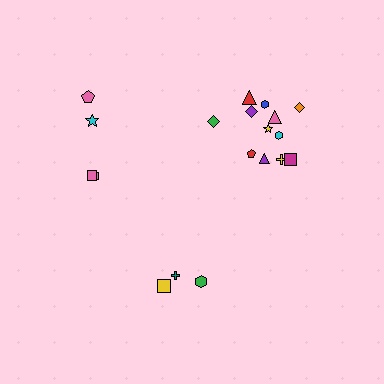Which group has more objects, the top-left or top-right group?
The top-right group.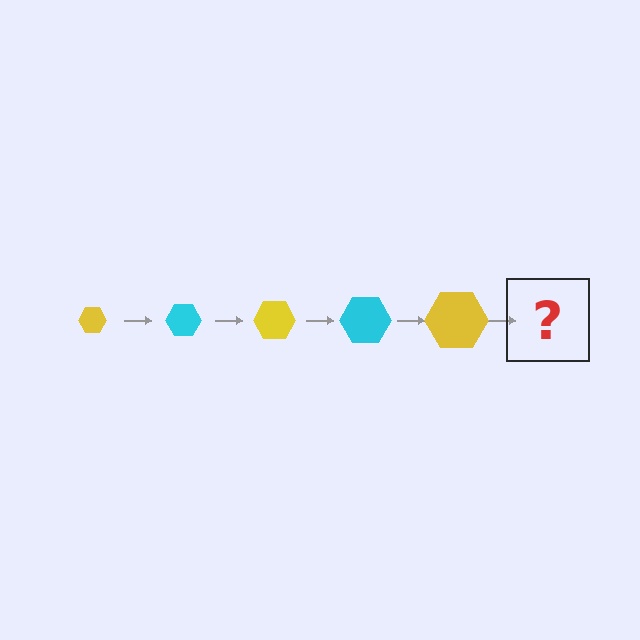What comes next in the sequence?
The next element should be a cyan hexagon, larger than the previous one.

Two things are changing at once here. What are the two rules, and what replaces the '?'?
The two rules are that the hexagon grows larger each step and the color cycles through yellow and cyan. The '?' should be a cyan hexagon, larger than the previous one.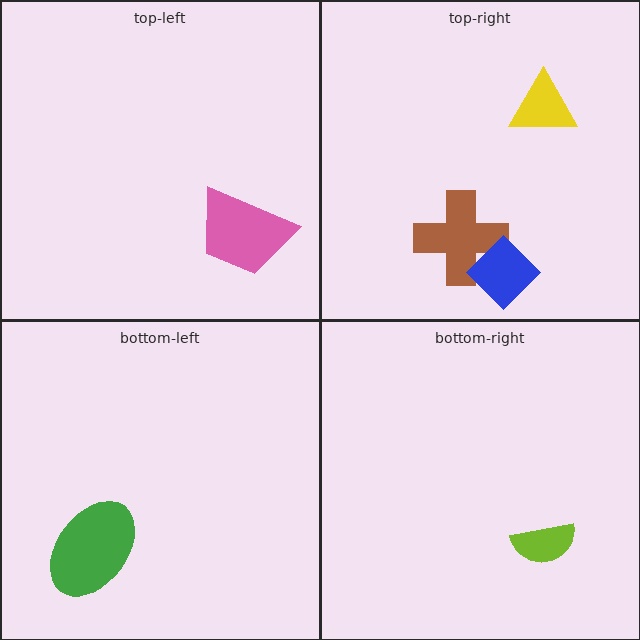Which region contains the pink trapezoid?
The top-left region.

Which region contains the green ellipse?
The bottom-left region.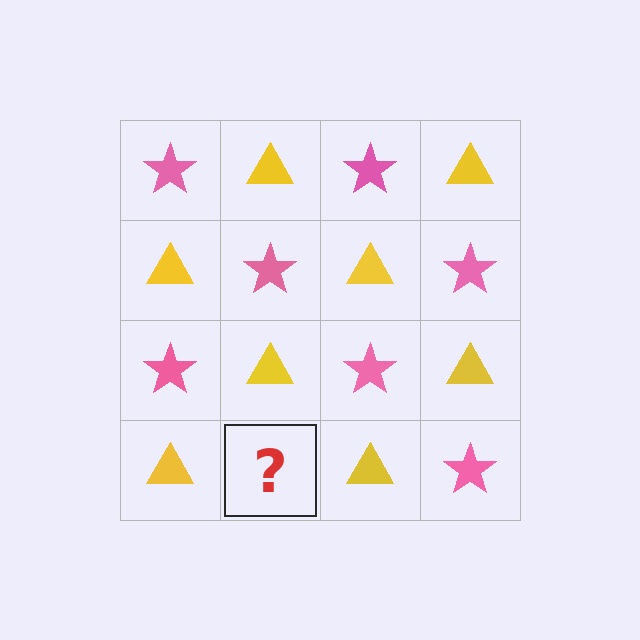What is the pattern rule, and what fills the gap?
The rule is that it alternates pink star and yellow triangle in a checkerboard pattern. The gap should be filled with a pink star.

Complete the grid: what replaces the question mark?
The question mark should be replaced with a pink star.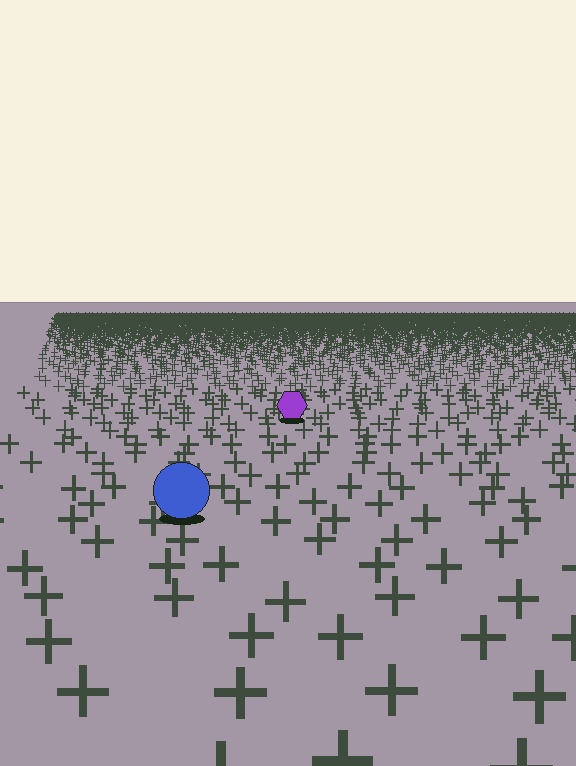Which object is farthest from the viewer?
The purple hexagon is farthest from the viewer. It appears smaller and the ground texture around it is denser.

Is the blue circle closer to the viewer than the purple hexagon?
Yes. The blue circle is closer — you can tell from the texture gradient: the ground texture is coarser near it.